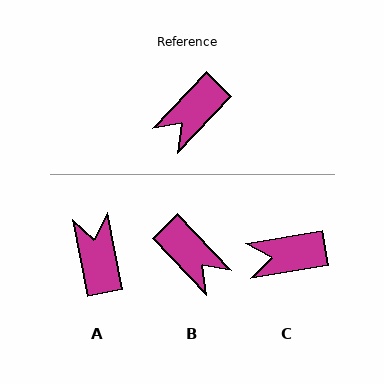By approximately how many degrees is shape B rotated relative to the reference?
Approximately 87 degrees counter-clockwise.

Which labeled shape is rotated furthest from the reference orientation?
A, about 126 degrees away.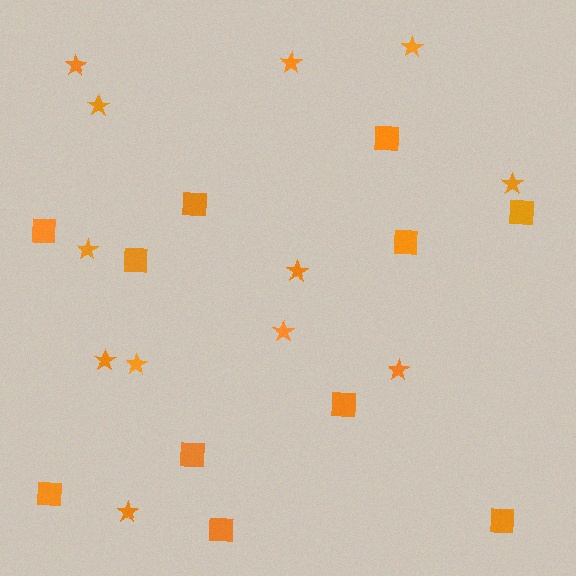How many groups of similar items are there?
There are 2 groups: one group of stars (12) and one group of squares (11).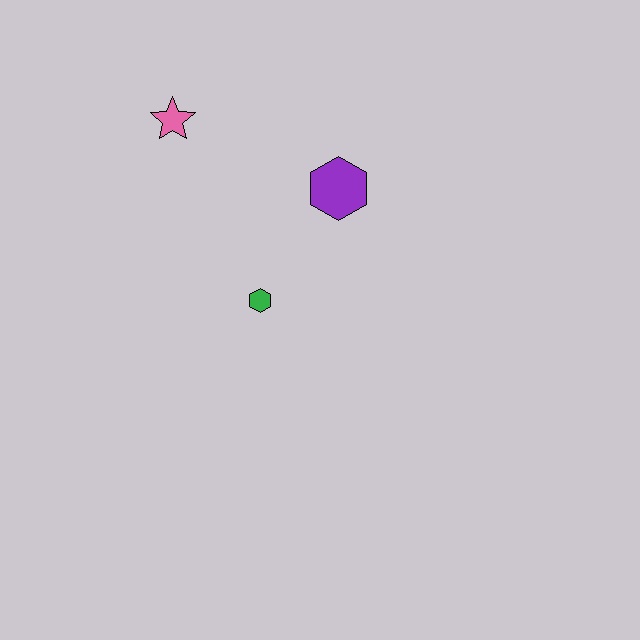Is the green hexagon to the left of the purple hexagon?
Yes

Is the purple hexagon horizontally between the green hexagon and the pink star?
No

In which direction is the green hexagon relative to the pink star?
The green hexagon is below the pink star.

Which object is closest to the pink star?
The purple hexagon is closest to the pink star.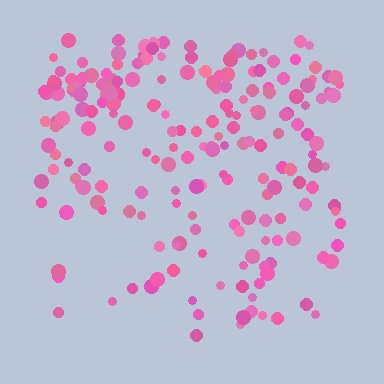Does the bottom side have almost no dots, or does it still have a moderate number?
Still a moderate number, just noticeably fewer than the top.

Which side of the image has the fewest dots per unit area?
The bottom.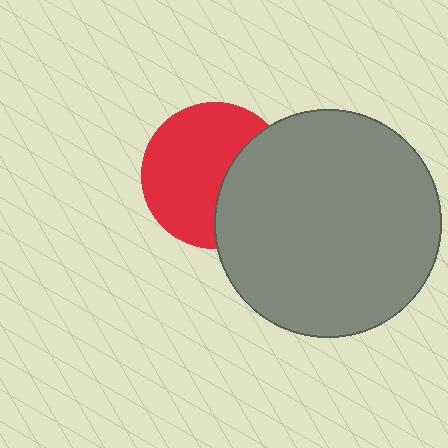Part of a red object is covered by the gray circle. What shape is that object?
It is a circle.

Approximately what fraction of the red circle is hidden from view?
Roughly 36% of the red circle is hidden behind the gray circle.